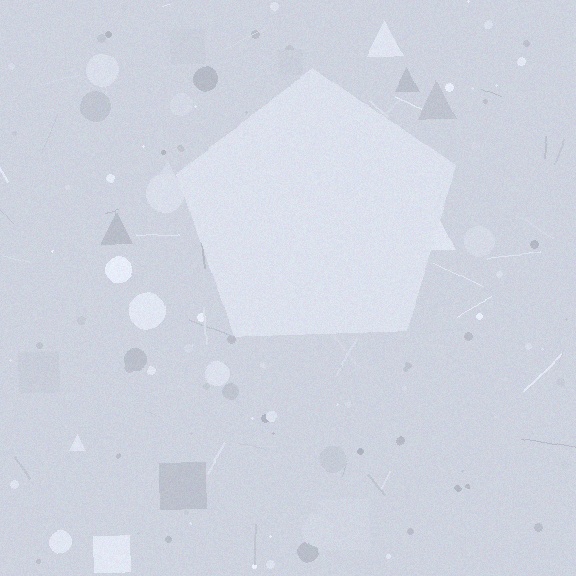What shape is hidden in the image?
A pentagon is hidden in the image.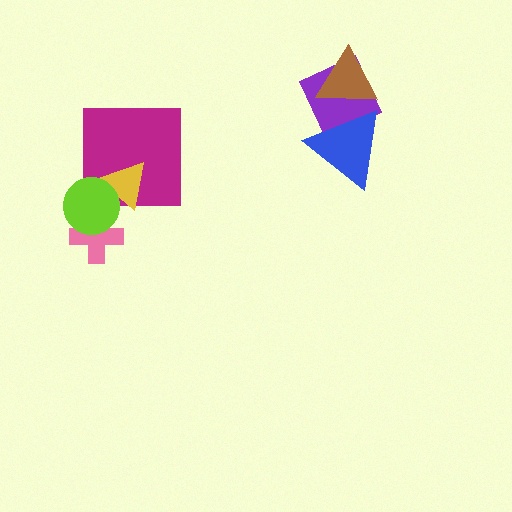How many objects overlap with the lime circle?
3 objects overlap with the lime circle.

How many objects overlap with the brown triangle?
2 objects overlap with the brown triangle.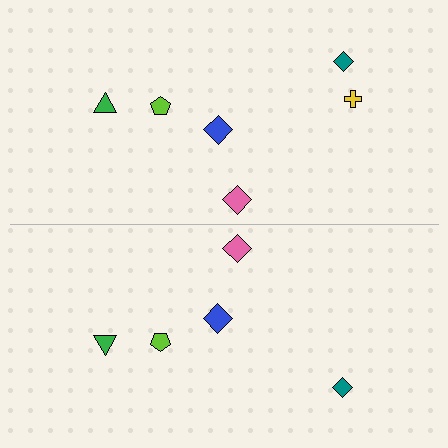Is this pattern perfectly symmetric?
No, the pattern is not perfectly symmetric. A yellow cross is missing from the bottom side.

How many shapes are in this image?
There are 11 shapes in this image.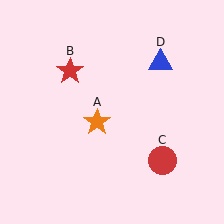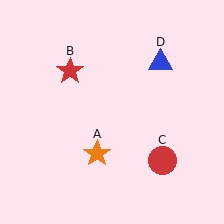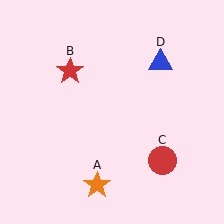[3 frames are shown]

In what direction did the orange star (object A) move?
The orange star (object A) moved down.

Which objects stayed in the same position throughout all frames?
Red star (object B) and red circle (object C) and blue triangle (object D) remained stationary.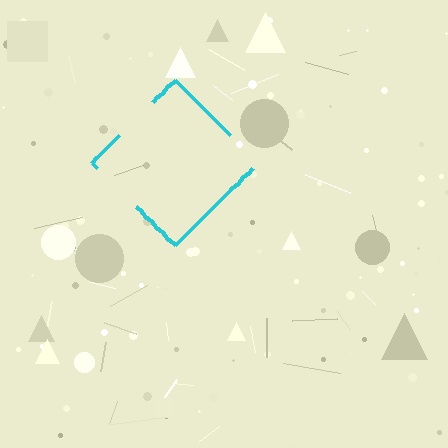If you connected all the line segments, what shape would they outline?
They would outline a diamond.